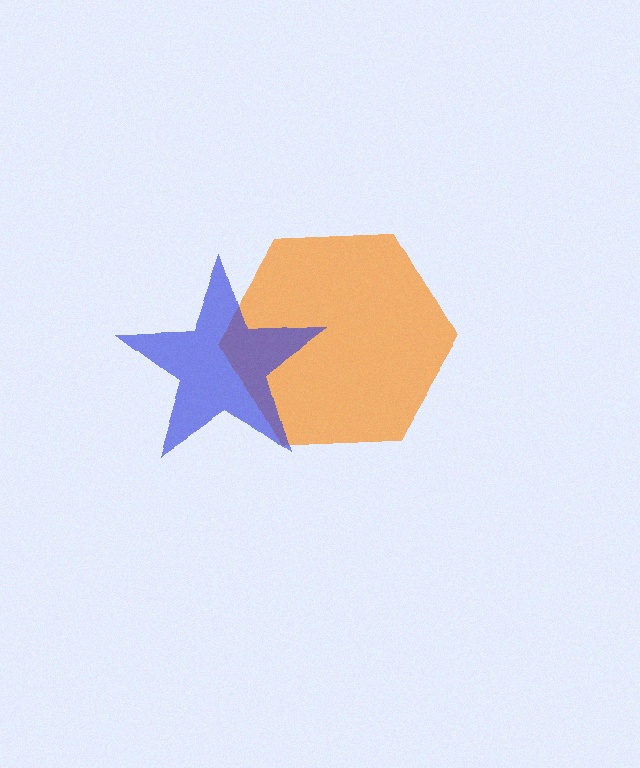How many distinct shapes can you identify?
There are 2 distinct shapes: an orange hexagon, a blue star.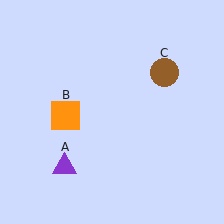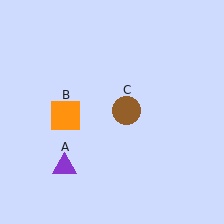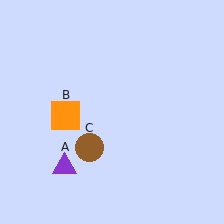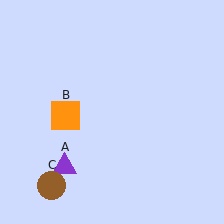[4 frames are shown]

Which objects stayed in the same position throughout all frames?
Purple triangle (object A) and orange square (object B) remained stationary.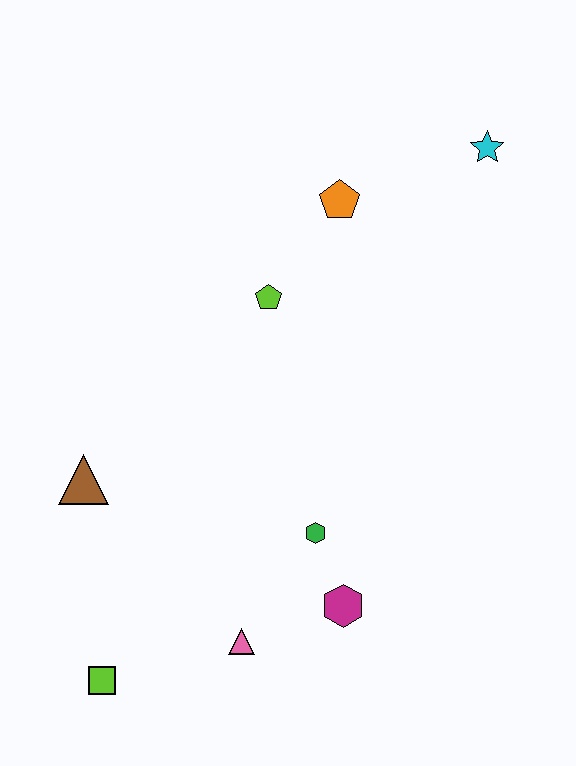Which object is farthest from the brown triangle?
The cyan star is farthest from the brown triangle.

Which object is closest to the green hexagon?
The magenta hexagon is closest to the green hexagon.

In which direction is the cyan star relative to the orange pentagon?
The cyan star is to the right of the orange pentagon.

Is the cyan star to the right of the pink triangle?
Yes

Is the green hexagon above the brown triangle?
No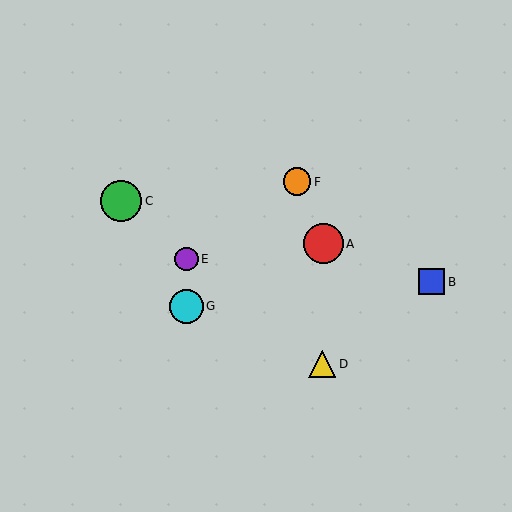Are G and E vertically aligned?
Yes, both are at x≈186.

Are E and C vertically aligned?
No, E is at x≈186 and C is at x≈121.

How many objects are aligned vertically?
2 objects (E, G) are aligned vertically.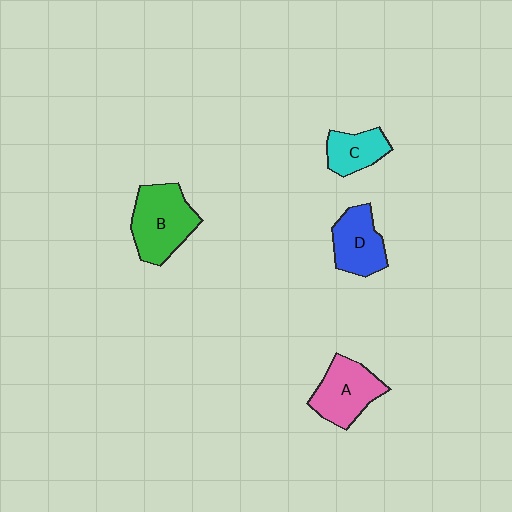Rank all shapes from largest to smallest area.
From largest to smallest: B (green), A (pink), D (blue), C (cyan).